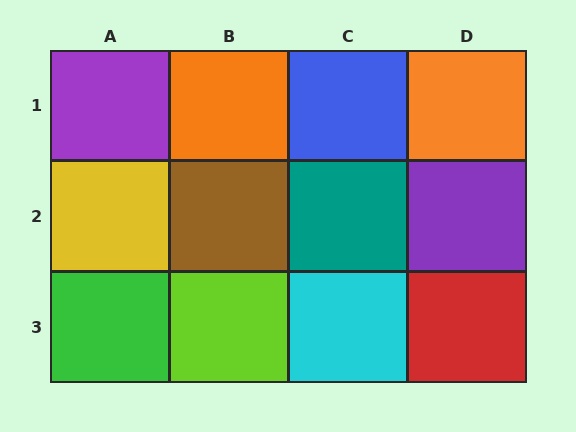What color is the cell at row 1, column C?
Blue.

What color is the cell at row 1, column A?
Purple.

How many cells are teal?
1 cell is teal.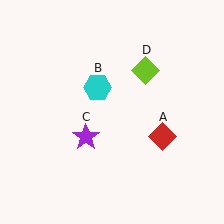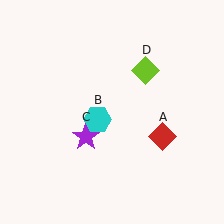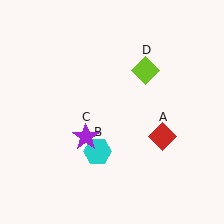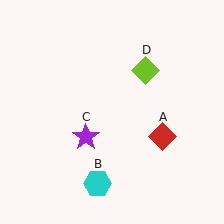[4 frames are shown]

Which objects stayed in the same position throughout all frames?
Red diamond (object A) and purple star (object C) and lime diamond (object D) remained stationary.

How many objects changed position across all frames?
1 object changed position: cyan hexagon (object B).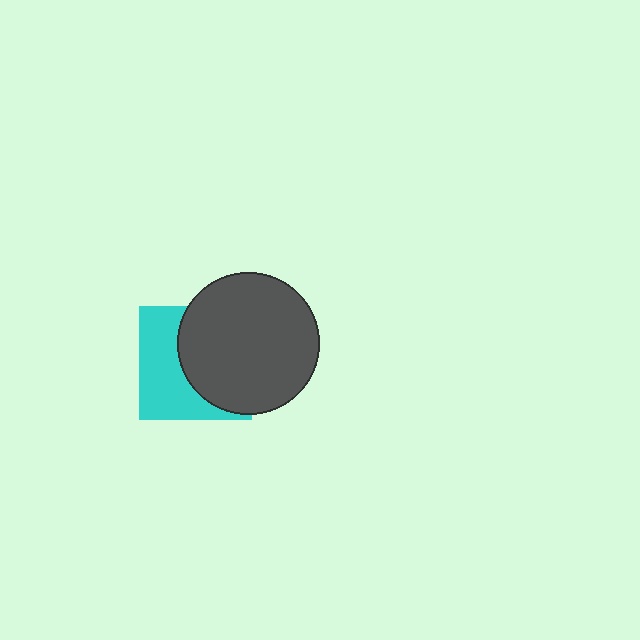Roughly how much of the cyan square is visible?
About half of it is visible (roughly 46%).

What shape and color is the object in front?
The object in front is a dark gray circle.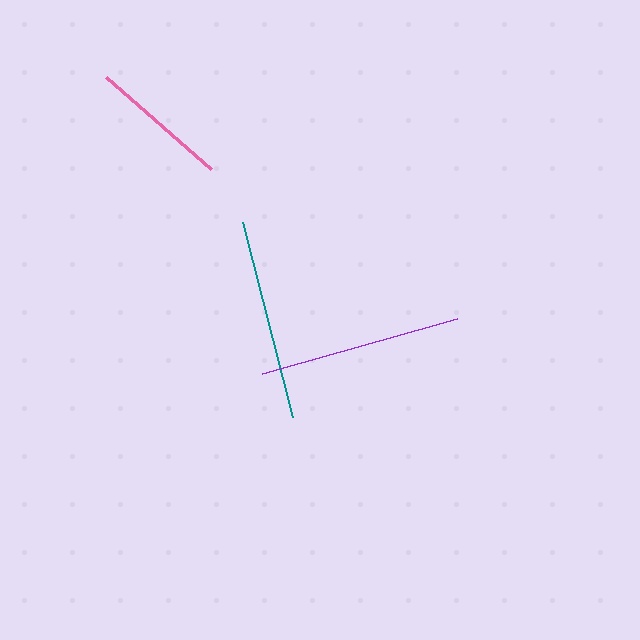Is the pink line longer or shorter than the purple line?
The purple line is longer than the pink line.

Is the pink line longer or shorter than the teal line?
The teal line is longer than the pink line.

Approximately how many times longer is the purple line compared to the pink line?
The purple line is approximately 1.5 times the length of the pink line.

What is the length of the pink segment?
The pink segment is approximately 139 pixels long.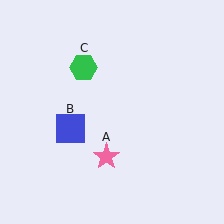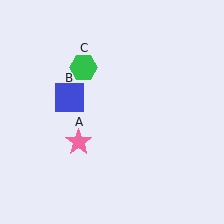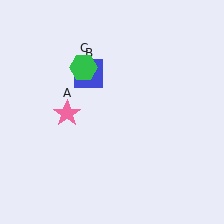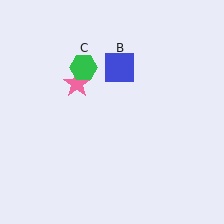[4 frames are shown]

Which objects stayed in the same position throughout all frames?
Green hexagon (object C) remained stationary.